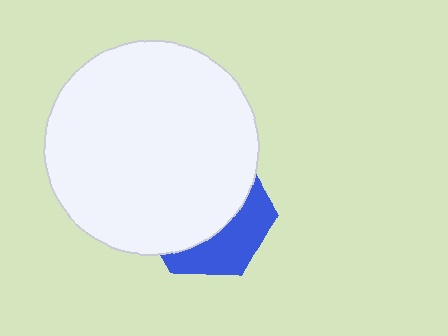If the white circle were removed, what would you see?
You would see the complete blue hexagon.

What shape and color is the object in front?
The object in front is a white circle.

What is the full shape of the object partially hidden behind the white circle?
The partially hidden object is a blue hexagon.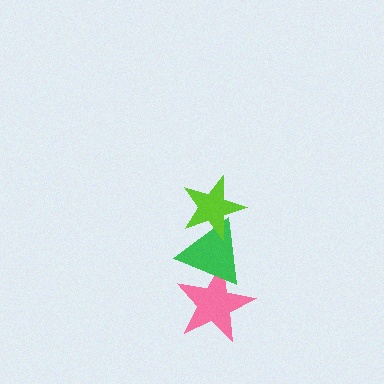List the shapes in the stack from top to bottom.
From top to bottom: the lime star, the green triangle, the pink star.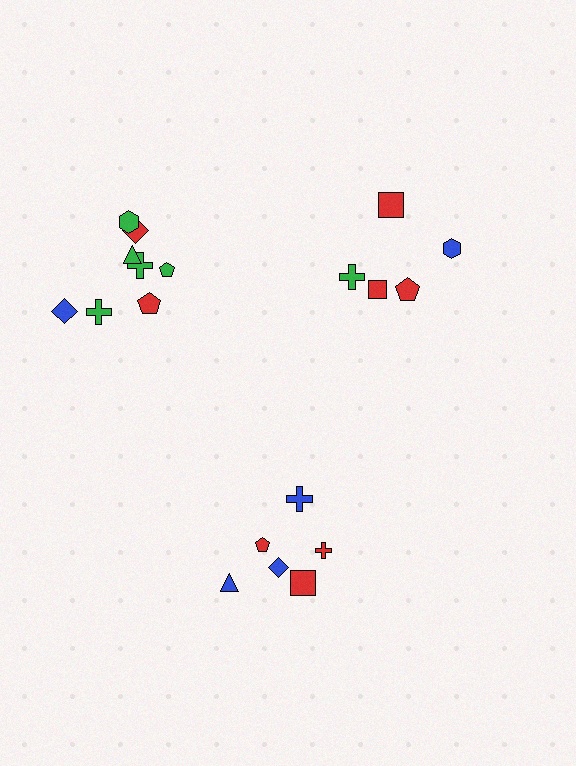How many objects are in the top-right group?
There are 5 objects.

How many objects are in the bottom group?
There are 6 objects.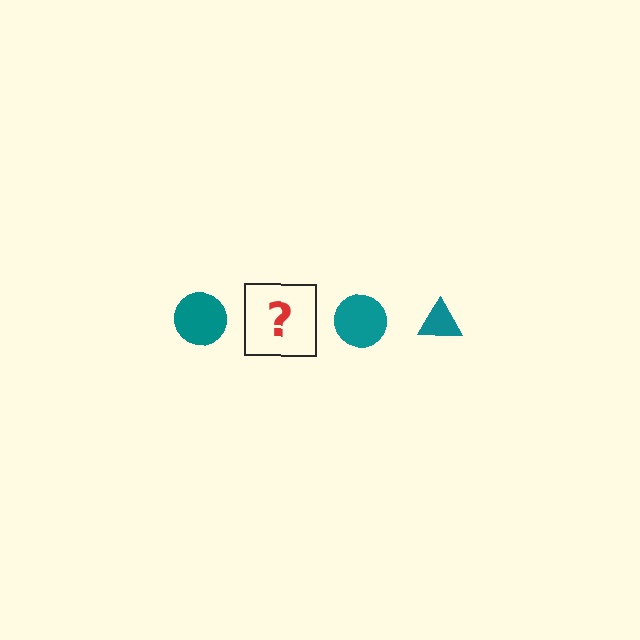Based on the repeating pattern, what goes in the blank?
The blank should be a teal triangle.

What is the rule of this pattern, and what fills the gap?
The rule is that the pattern cycles through circle, triangle shapes in teal. The gap should be filled with a teal triangle.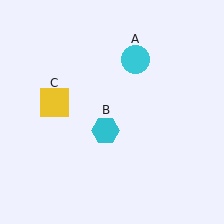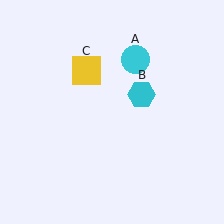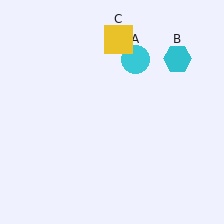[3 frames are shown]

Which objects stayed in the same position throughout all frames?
Cyan circle (object A) remained stationary.